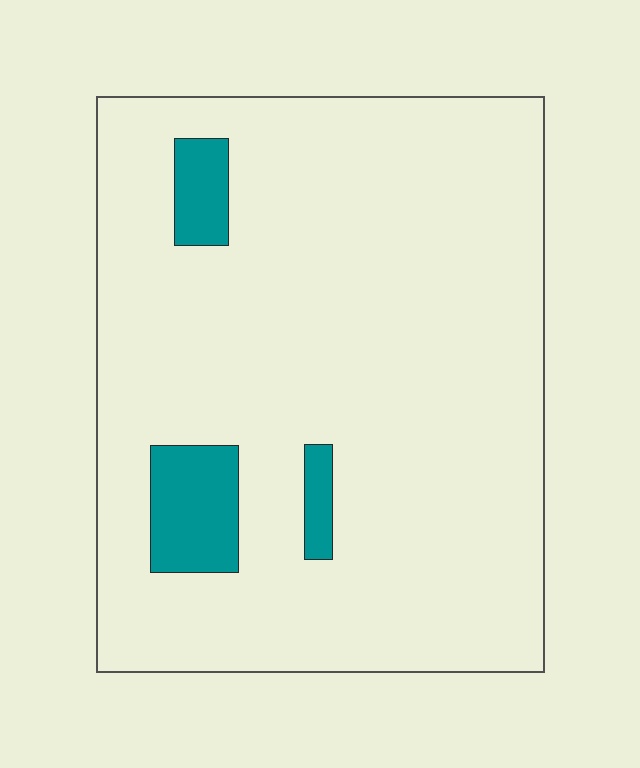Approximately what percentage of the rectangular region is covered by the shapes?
Approximately 10%.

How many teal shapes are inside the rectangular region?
3.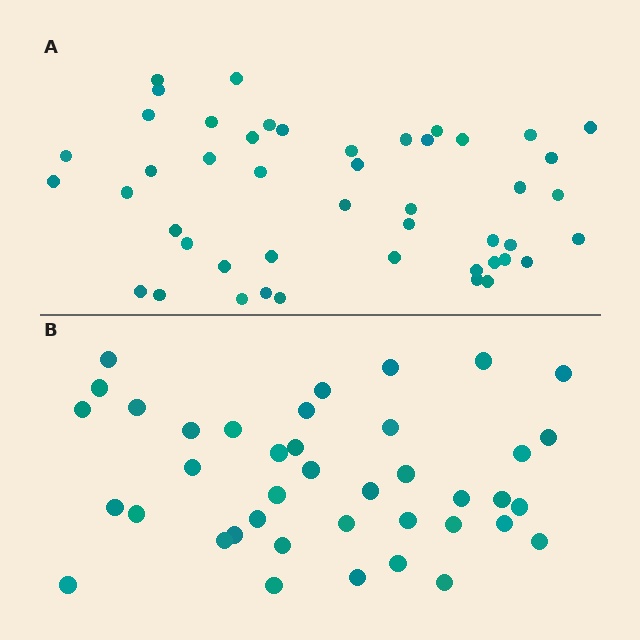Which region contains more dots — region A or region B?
Region A (the top region) has more dots.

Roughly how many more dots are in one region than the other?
Region A has roughly 8 or so more dots than region B.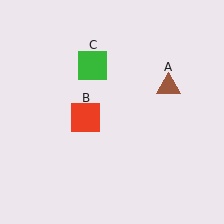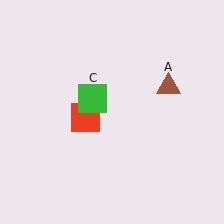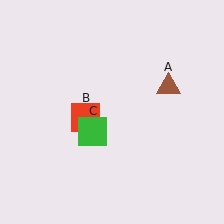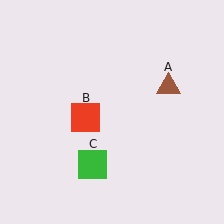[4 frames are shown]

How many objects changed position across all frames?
1 object changed position: green square (object C).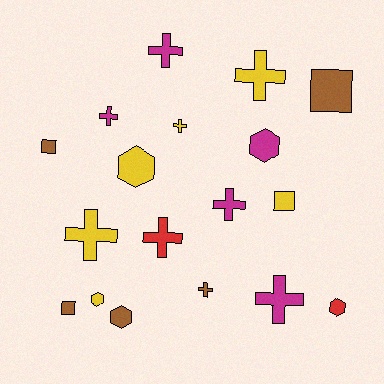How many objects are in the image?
There are 18 objects.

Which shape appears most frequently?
Cross, with 9 objects.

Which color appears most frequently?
Yellow, with 6 objects.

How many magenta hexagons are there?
There is 1 magenta hexagon.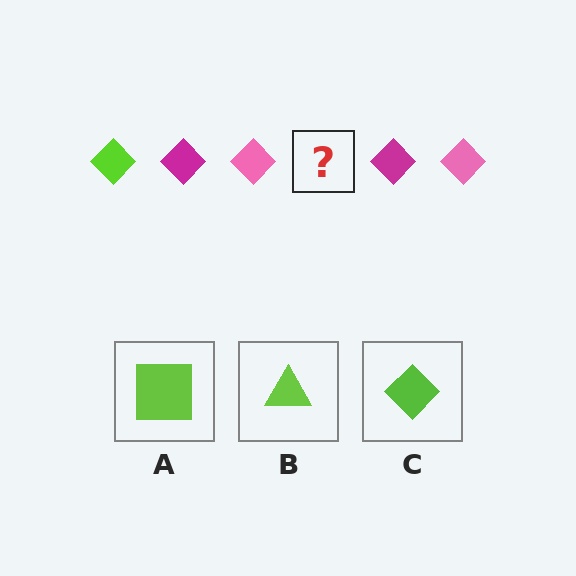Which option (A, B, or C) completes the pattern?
C.